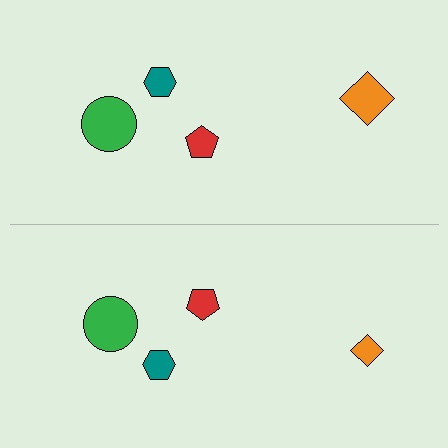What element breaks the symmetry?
The orange diamond on the bottom side has a different size than its mirror counterpart.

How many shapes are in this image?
There are 8 shapes in this image.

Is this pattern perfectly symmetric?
No, the pattern is not perfectly symmetric. The orange diamond on the bottom side has a different size than its mirror counterpart.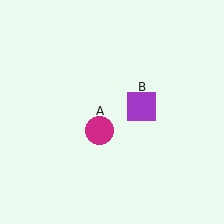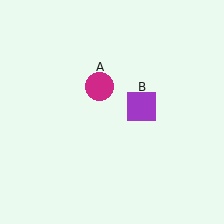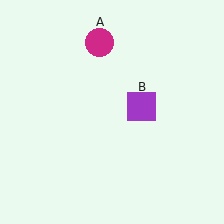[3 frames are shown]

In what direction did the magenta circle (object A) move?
The magenta circle (object A) moved up.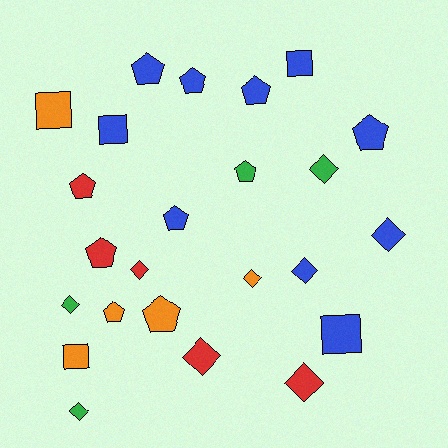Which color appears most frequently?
Blue, with 10 objects.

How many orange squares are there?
There are 2 orange squares.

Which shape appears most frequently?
Pentagon, with 10 objects.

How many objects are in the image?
There are 24 objects.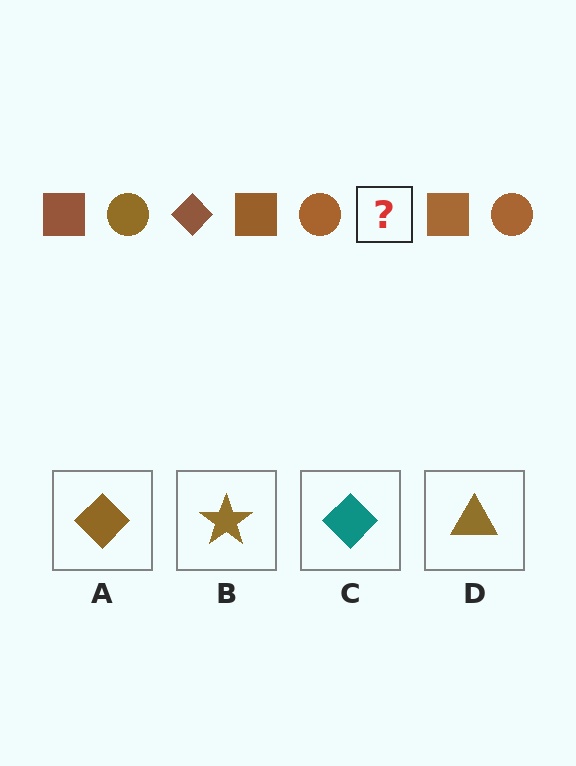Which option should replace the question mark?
Option A.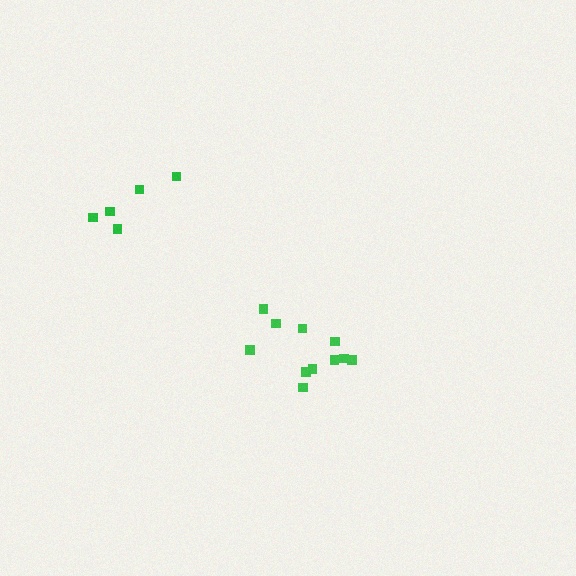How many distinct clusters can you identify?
There are 2 distinct clusters.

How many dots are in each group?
Group 1: 5 dots, Group 2: 11 dots (16 total).